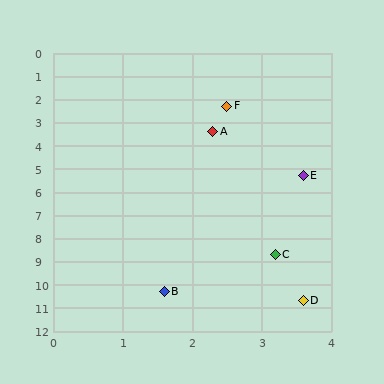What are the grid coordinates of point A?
Point A is at approximately (2.3, 3.4).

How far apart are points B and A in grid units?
Points B and A are about 6.9 grid units apart.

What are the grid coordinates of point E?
Point E is at approximately (3.6, 5.3).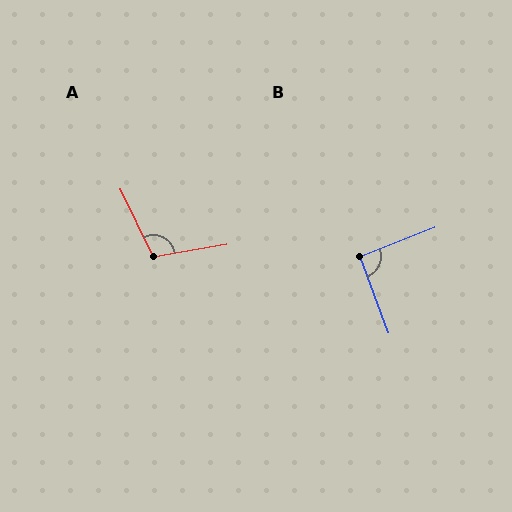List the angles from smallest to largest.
B (91°), A (106°).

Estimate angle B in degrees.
Approximately 91 degrees.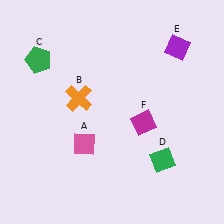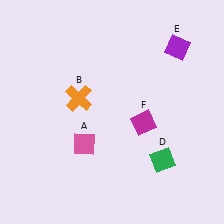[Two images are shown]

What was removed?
The green pentagon (C) was removed in Image 2.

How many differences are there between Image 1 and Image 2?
There is 1 difference between the two images.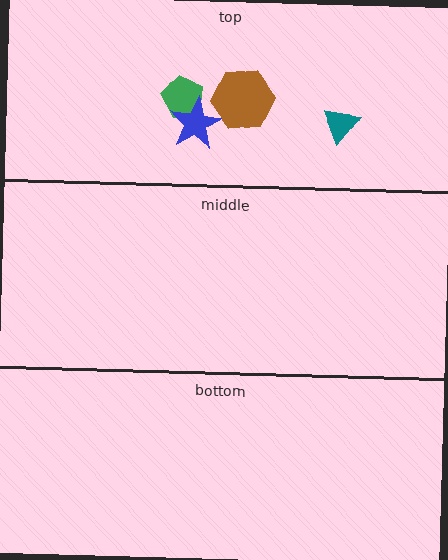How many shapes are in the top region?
4.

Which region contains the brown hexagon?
The top region.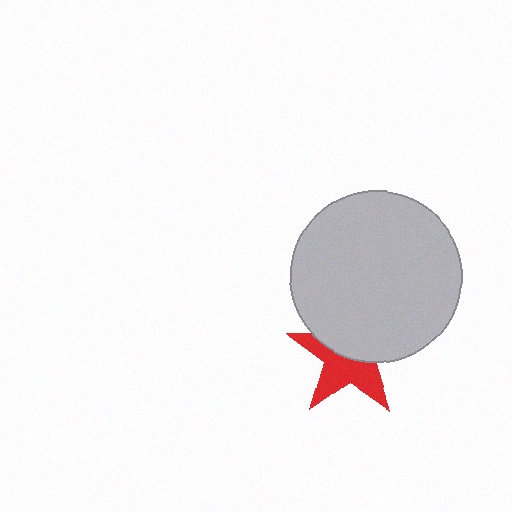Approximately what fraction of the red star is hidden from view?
Roughly 50% of the red star is hidden behind the light gray circle.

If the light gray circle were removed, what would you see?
You would see the complete red star.